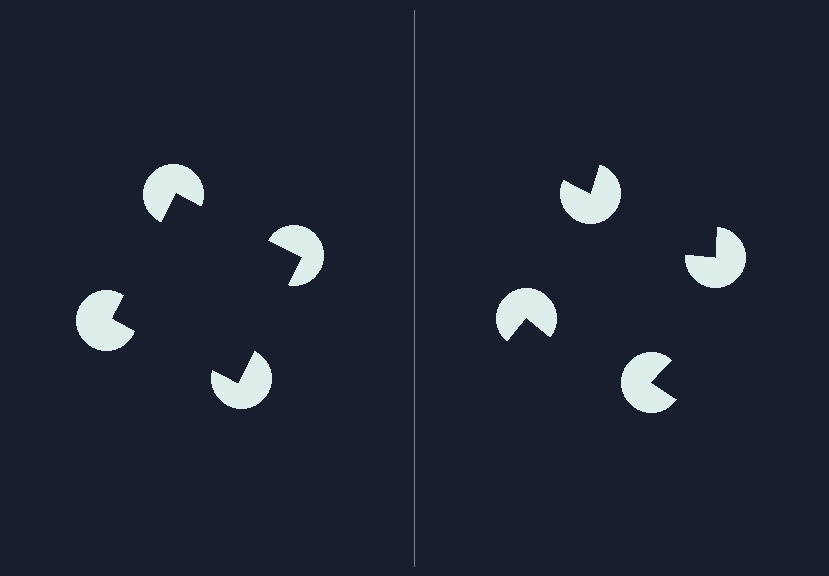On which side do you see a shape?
An illusory square appears on the left side. On the right side the wedge cuts are rotated, so no coherent shape forms.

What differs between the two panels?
The pac-man discs are positioned identically on both sides; only the wedge orientations differ. On the left they align to a square; on the right they are misaligned.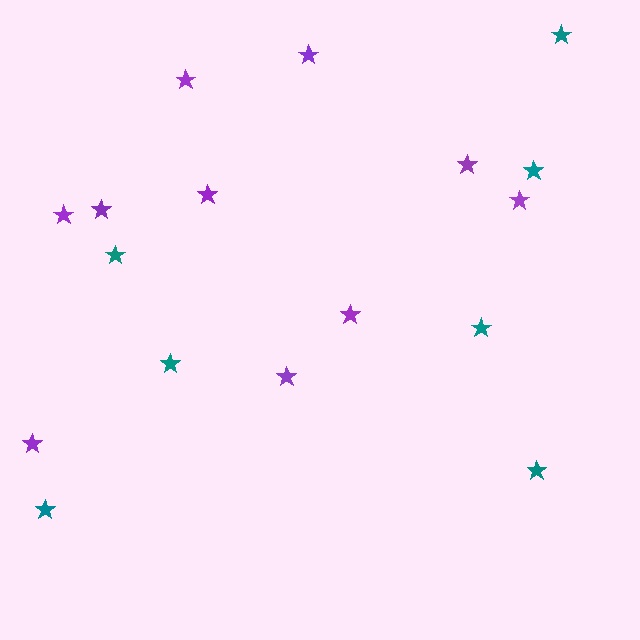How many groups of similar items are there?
There are 2 groups: one group of teal stars (7) and one group of purple stars (10).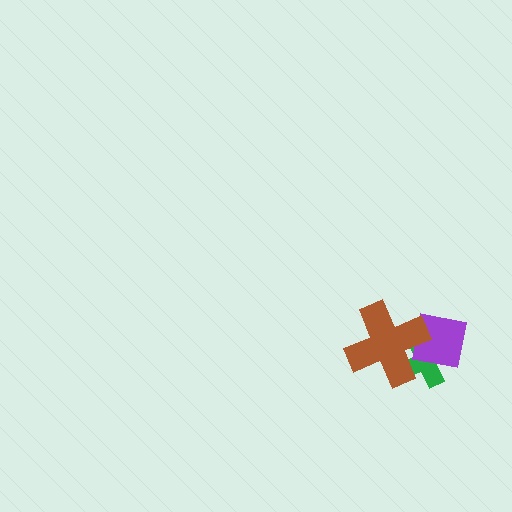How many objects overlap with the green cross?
2 objects overlap with the green cross.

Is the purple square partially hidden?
Yes, it is partially covered by another shape.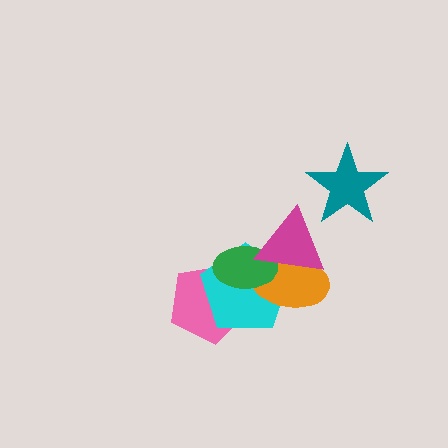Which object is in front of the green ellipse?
The magenta triangle is in front of the green ellipse.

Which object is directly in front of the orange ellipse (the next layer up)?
The green ellipse is directly in front of the orange ellipse.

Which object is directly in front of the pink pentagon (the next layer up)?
The cyan pentagon is directly in front of the pink pentagon.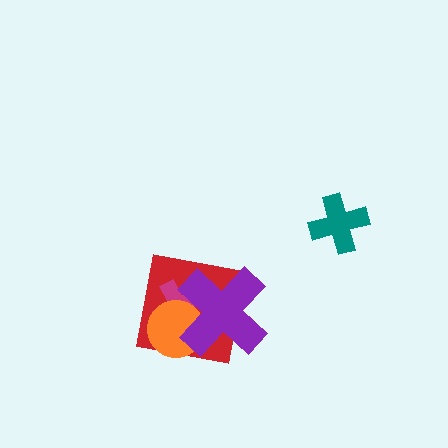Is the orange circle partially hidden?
Yes, it is partially covered by another shape.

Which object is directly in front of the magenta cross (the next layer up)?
The orange circle is directly in front of the magenta cross.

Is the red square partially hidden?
Yes, it is partially covered by another shape.